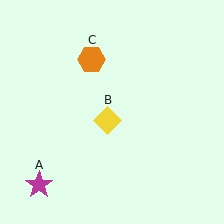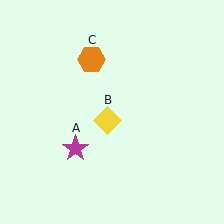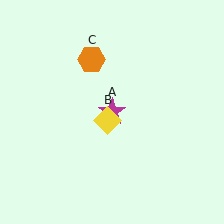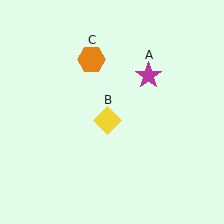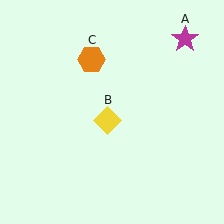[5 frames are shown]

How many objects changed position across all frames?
1 object changed position: magenta star (object A).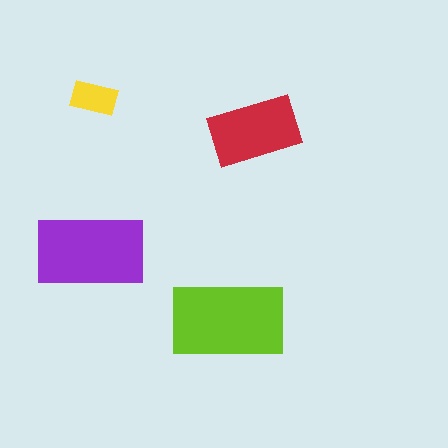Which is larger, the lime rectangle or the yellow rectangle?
The lime one.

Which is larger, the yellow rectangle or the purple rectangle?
The purple one.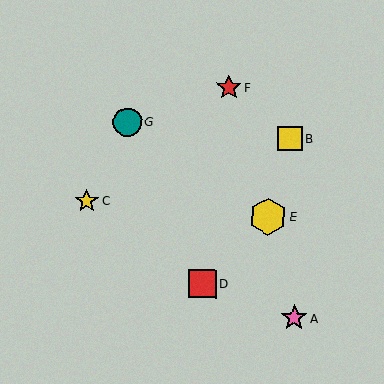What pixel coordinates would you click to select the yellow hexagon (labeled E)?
Click at (268, 217) to select the yellow hexagon E.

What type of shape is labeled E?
Shape E is a yellow hexagon.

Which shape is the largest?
The yellow hexagon (labeled E) is the largest.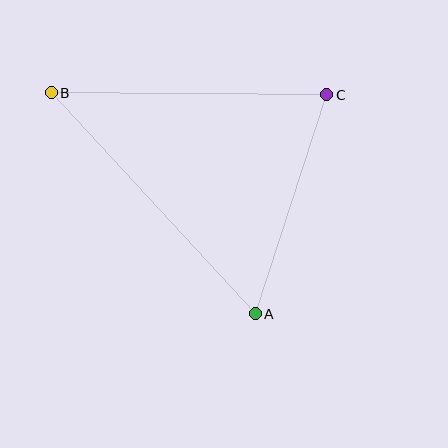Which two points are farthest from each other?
Points A and B are farthest from each other.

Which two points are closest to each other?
Points A and C are closest to each other.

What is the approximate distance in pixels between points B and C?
The distance between B and C is approximately 275 pixels.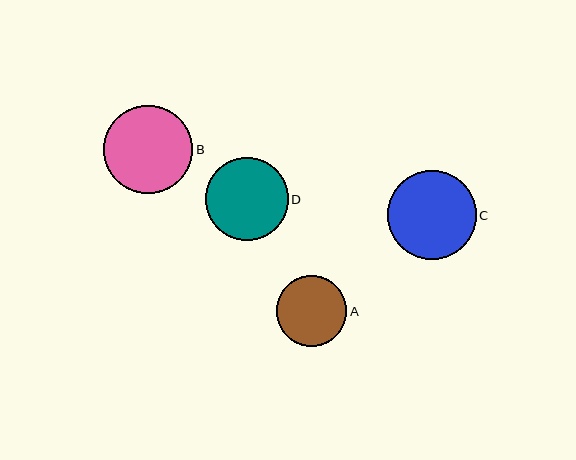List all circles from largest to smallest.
From largest to smallest: B, C, D, A.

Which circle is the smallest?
Circle A is the smallest with a size of approximately 71 pixels.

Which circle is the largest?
Circle B is the largest with a size of approximately 89 pixels.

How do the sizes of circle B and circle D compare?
Circle B and circle D are approximately the same size.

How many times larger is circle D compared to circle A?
Circle D is approximately 1.2 times the size of circle A.